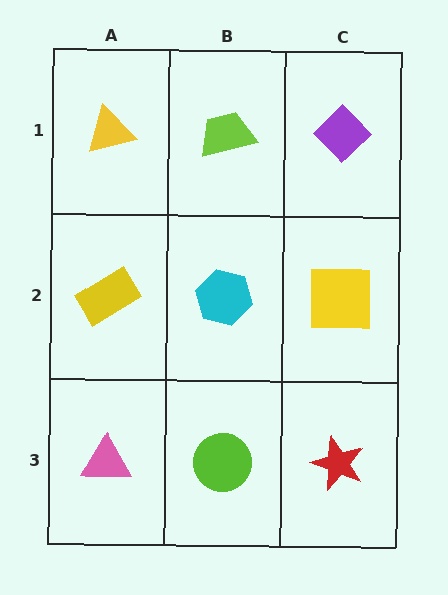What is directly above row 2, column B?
A lime trapezoid.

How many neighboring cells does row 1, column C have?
2.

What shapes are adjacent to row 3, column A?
A yellow rectangle (row 2, column A), a lime circle (row 3, column B).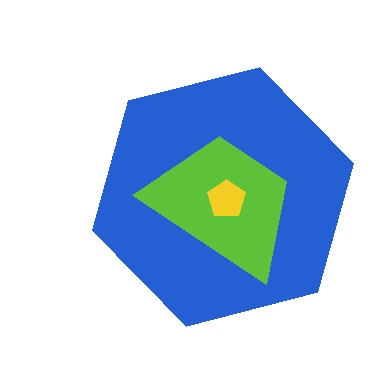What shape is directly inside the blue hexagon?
The lime trapezoid.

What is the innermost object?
The yellow pentagon.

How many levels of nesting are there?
3.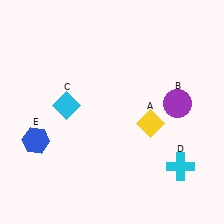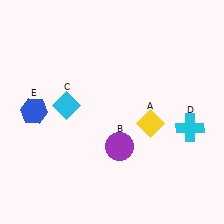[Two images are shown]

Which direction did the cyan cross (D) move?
The cyan cross (D) moved up.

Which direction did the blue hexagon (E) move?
The blue hexagon (E) moved up.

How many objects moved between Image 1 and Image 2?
3 objects moved between the two images.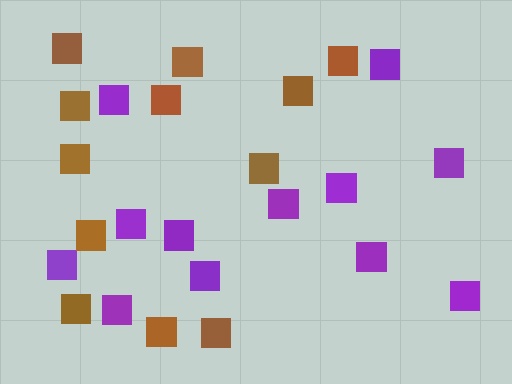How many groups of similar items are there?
There are 2 groups: one group of purple squares (12) and one group of brown squares (12).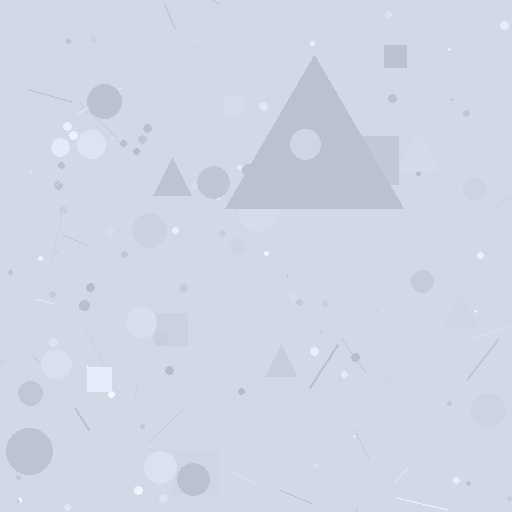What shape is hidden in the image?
A triangle is hidden in the image.